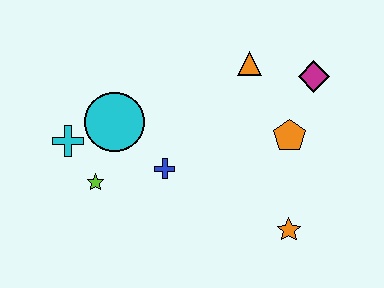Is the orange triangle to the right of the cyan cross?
Yes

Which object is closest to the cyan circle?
The cyan cross is closest to the cyan circle.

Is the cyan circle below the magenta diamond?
Yes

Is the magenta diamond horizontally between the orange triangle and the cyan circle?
No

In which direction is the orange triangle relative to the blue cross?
The orange triangle is above the blue cross.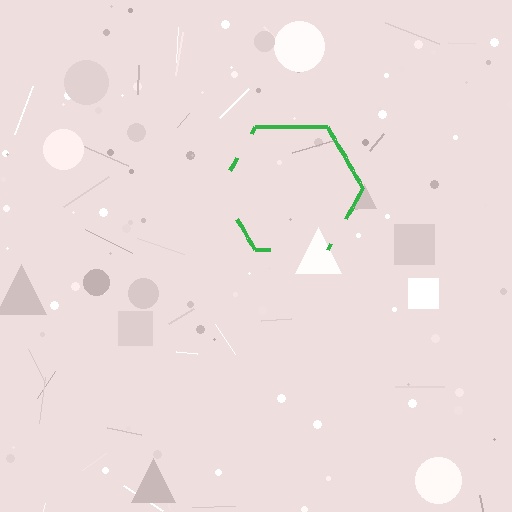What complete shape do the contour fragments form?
The contour fragments form a hexagon.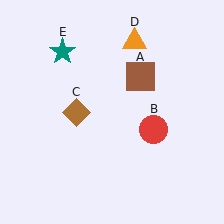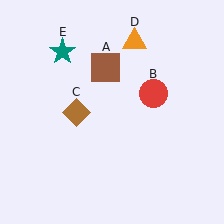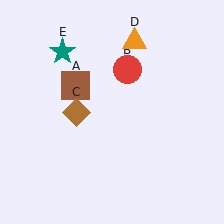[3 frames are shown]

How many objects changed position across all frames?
2 objects changed position: brown square (object A), red circle (object B).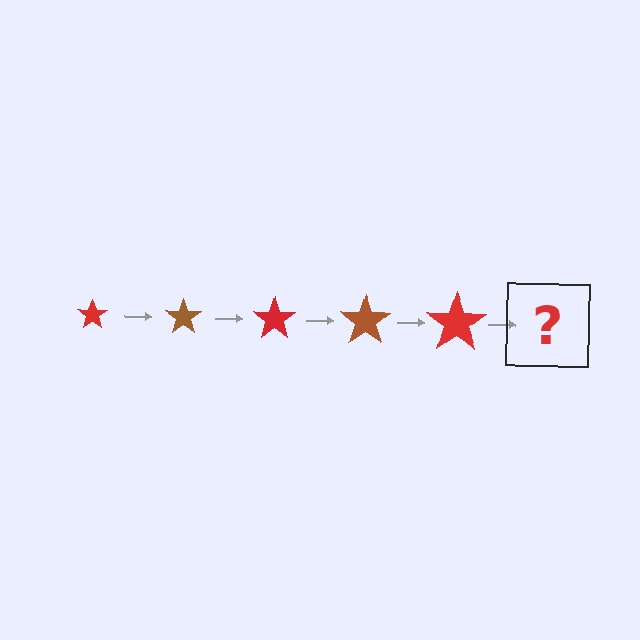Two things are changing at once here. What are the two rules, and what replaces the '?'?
The two rules are that the star grows larger each step and the color cycles through red and brown. The '?' should be a brown star, larger than the previous one.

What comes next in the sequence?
The next element should be a brown star, larger than the previous one.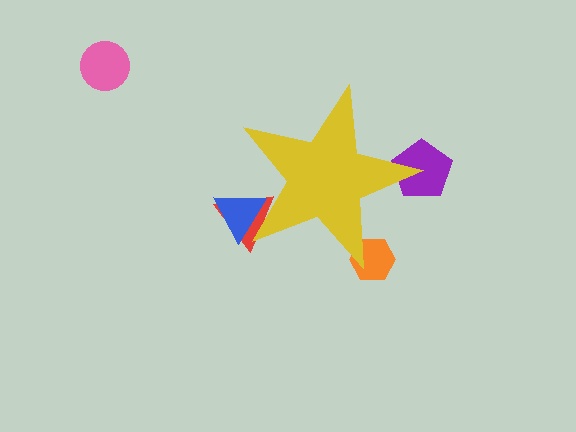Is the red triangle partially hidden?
Yes, the red triangle is partially hidden behind the yellow star.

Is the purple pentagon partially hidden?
Yes, the purple pentagon is partially hidden behind the yellow star.